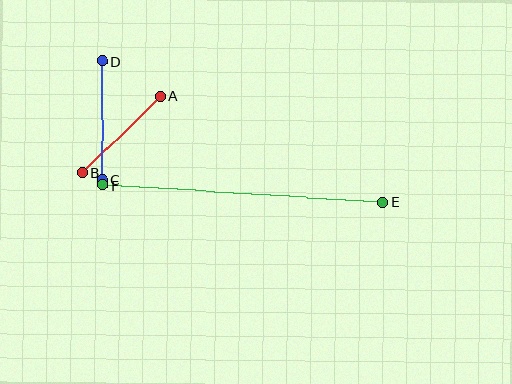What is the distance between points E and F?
The distance is approximately 280 pixels.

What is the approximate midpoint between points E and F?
The midpoint is at approximately (243, 194) pixels.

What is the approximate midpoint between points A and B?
The midpoint is at approximately (121, 135) pixels.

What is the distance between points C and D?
The distance is approximately 118 pixels.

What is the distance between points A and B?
The distance is approximately 109 pixels.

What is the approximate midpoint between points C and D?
The midpoint is at approximately (103, 120) pixels.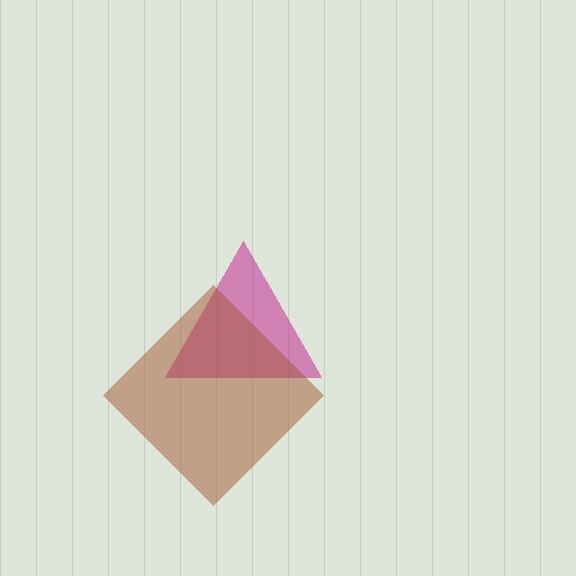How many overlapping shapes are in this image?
There are 2 overlapping shapes in the image.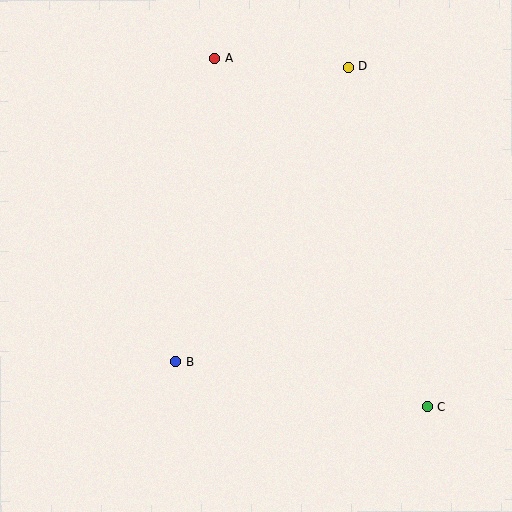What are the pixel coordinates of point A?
Point A is at (215, 58).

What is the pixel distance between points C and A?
The distance between C and A is 408 pixels.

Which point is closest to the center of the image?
Point B at (175, 362) is closest to the center.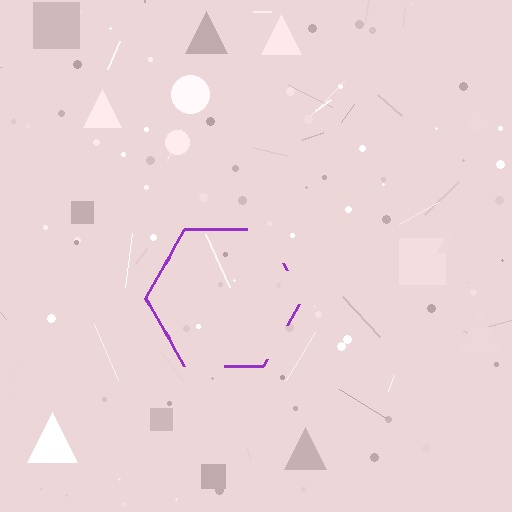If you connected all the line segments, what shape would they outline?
They would outline a hexagon.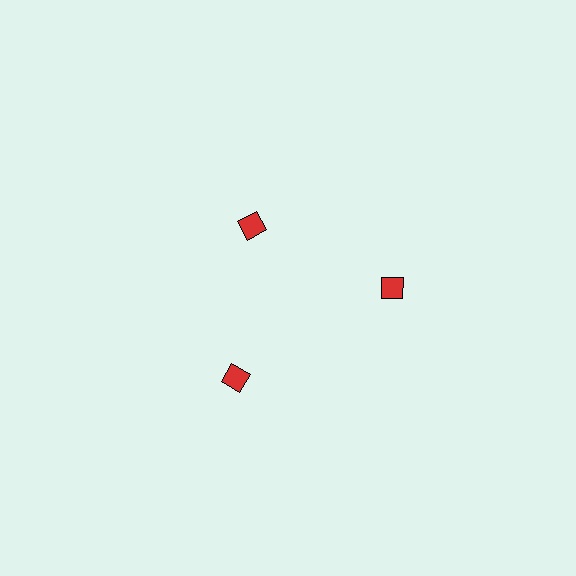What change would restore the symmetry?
The symmetry would be restored by moving it outward, back onto the ring so that all 3 diamonds sit at equal angles and equal distance from the center.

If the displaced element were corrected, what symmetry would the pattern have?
It would have 3-fold rotational symmetry — the pattern would map onto itself every 120 degrees.